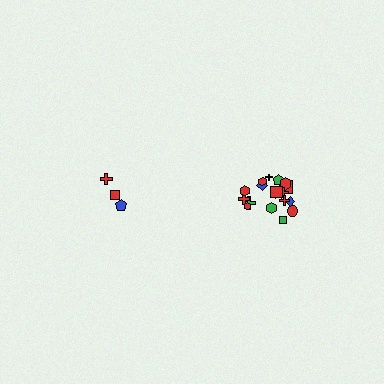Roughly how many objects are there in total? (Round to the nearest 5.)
Roughly 20 objects in total.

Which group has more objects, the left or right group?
The right group.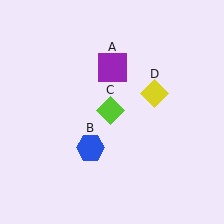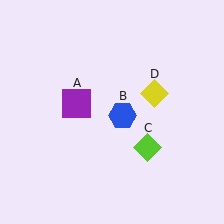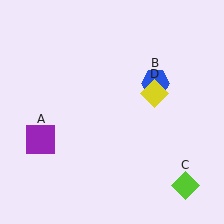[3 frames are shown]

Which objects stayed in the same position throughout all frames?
Yellow diamond (object D) remained stationary.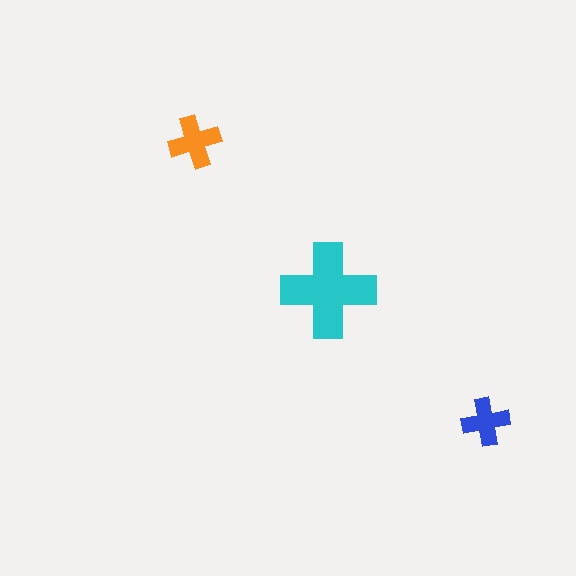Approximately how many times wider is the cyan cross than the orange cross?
About 2 times wider.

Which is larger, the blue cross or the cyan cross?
The cyan one.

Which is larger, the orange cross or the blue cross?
The orange one.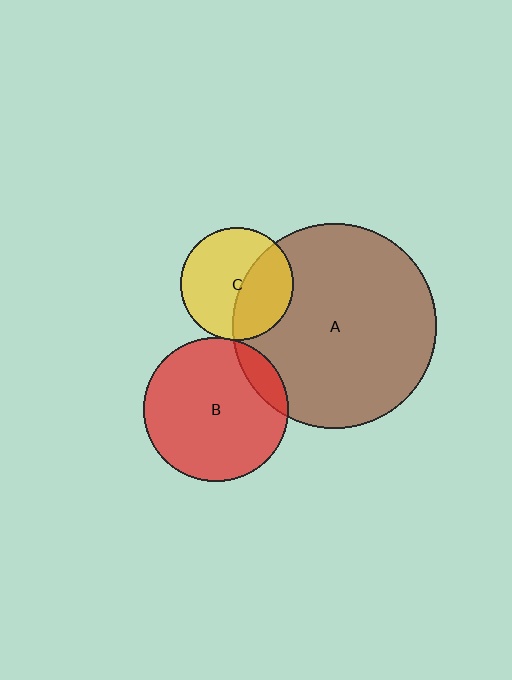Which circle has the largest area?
Circle A (brown).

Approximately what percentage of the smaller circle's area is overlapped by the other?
Approximately 40%.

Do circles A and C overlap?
Yes.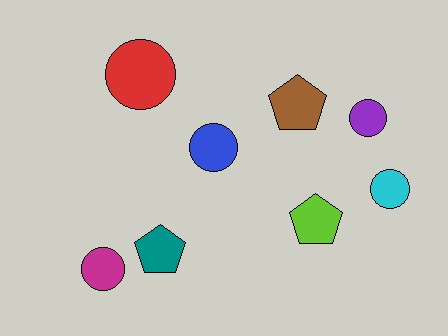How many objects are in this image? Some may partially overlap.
There are 8 objects.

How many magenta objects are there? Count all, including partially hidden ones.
There is 1 magenta object.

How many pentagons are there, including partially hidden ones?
There are 3 pentagons.